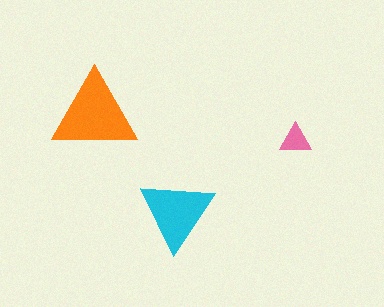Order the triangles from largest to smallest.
the orange one, the cyan one, the pink one.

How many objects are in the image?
There are 3 objects in the image.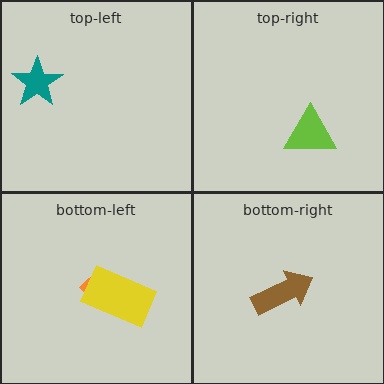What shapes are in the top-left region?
The teal star.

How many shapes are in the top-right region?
1.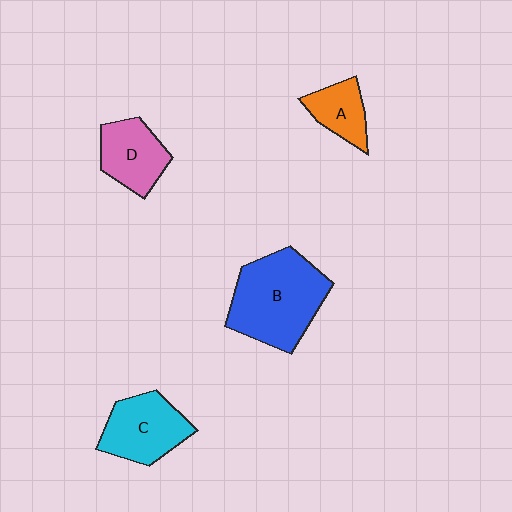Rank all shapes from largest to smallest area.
From largest to smallest: B (blue), C (cyan), D (pink), A (orange).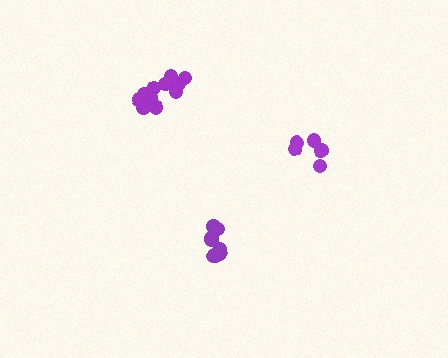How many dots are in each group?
Group 1: 8 dots, Group 2: 11 dots, Group 3: 5 dots (24 total).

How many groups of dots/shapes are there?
There are 3 groups.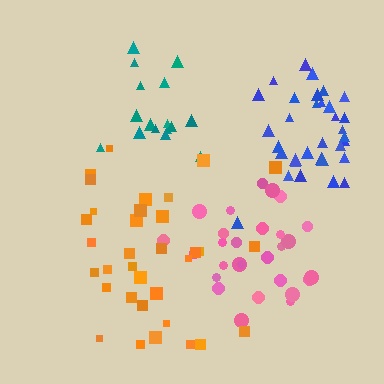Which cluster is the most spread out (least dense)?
Orange.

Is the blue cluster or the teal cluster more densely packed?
Teal.